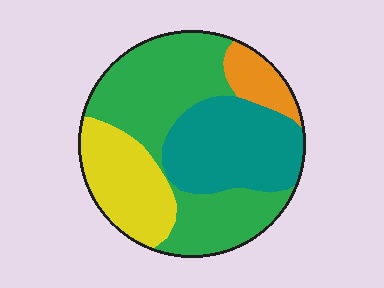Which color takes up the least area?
Orange, at roughly 10%.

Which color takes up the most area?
Green, at roughly 45%.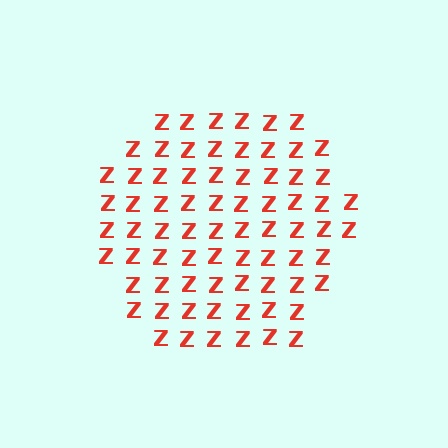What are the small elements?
The small elements are letter Z's.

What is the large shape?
The large shape is a hexagon.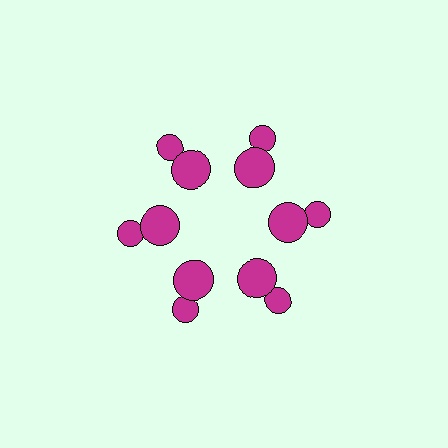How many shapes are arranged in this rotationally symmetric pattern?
There are 12 shapes, arranged in 6 groups of 2.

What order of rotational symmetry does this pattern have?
This pattern has 6-fold rotational symmetry.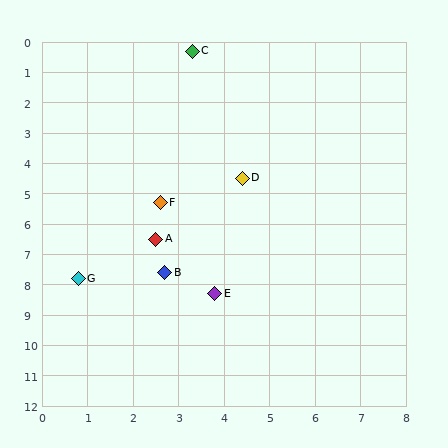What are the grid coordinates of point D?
Point D is at approximately (4.4, 4.5).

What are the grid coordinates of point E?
Point E is at approximately (3.8, 8.3).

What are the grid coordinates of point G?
Point G is at approximately (0.8, 7.8).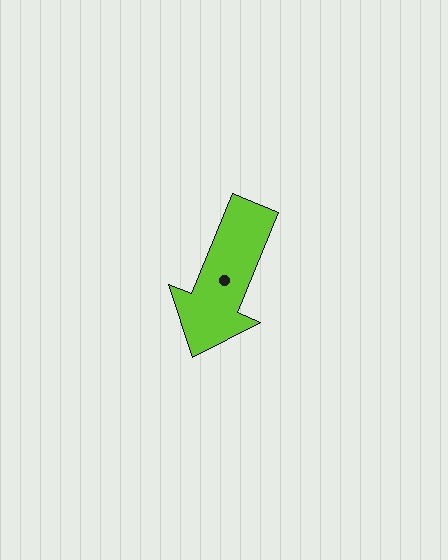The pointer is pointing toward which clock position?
Roughly 7 o'clock.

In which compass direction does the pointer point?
South.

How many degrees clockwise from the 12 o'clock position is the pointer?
Approximately 202 degrees.